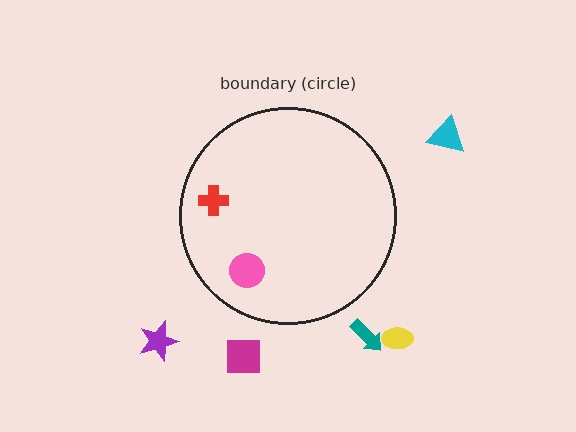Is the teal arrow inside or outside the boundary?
Outside.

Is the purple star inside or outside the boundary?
Outside.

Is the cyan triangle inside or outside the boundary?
Outside.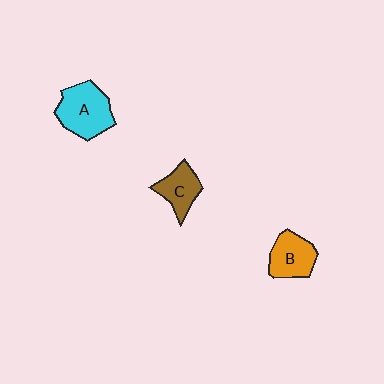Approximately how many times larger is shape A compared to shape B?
Approximately 1.4 times.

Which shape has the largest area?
Shape A (cyan).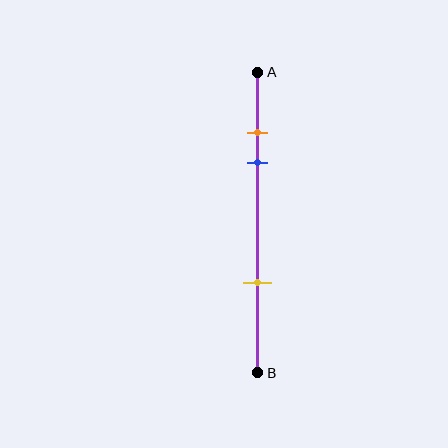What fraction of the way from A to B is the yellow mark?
The yellow mark is approximately 70% (0.7) of the way from A to B.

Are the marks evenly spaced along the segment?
No, the marks are not evenly spaced.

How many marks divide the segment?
There are 3 marks dividing the segment.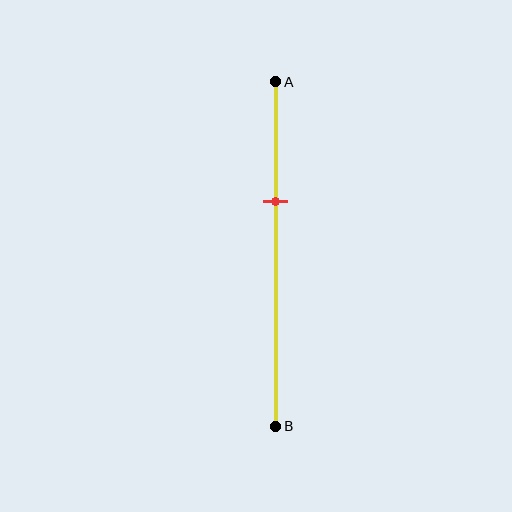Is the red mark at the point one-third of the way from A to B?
Yes, the mark is approximately at the one-third point.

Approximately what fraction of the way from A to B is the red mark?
The red mark is approximately 35% of the way from A to B.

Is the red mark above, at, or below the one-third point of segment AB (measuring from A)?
The red mark is approximately at the one-third point of segment AB.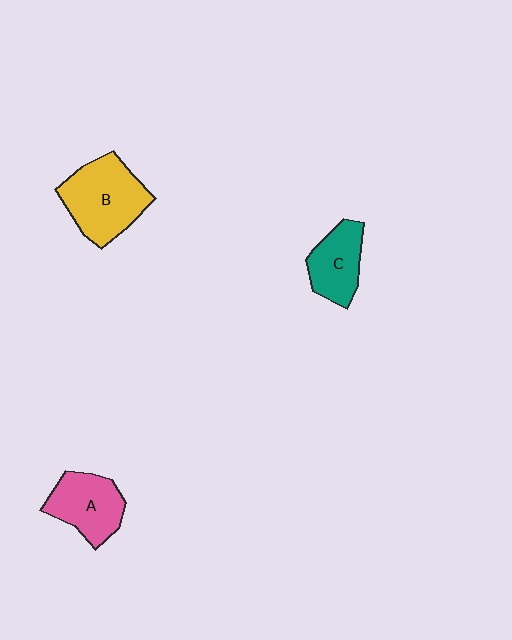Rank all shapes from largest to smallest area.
From largest to smallest: B (yellow), A (pink), C (teal).